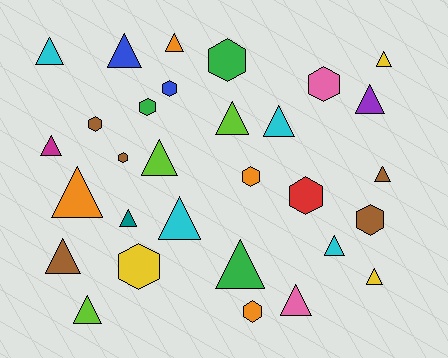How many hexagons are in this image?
There are 11 hexagons.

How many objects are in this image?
There are 30 objects.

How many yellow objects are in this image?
There are 3 yellow objects.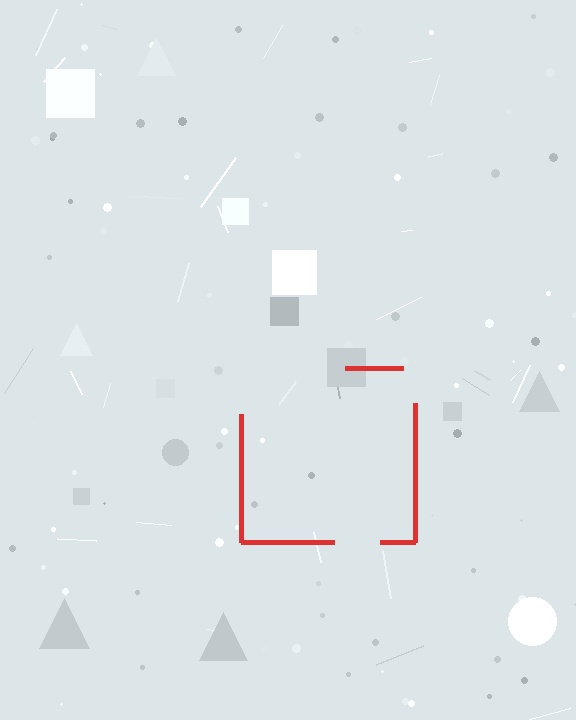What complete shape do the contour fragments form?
The contour fragments form a square.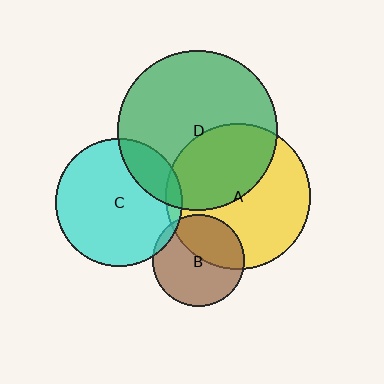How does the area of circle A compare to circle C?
Approximately 1.3 times.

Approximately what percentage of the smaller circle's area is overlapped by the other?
Approximately 5%.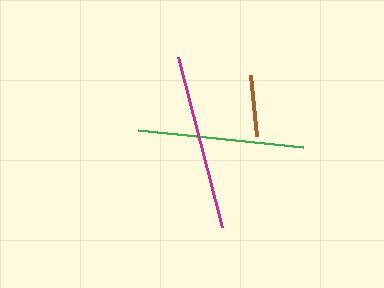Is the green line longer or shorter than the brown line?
The green line is longer than the brown line.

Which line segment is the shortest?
The brown line is the shortest at approximately 61 pixels.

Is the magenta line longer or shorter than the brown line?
The magenta line is longer than the brown line.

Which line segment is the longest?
The magenta line is the longest at approximately 176 pixels.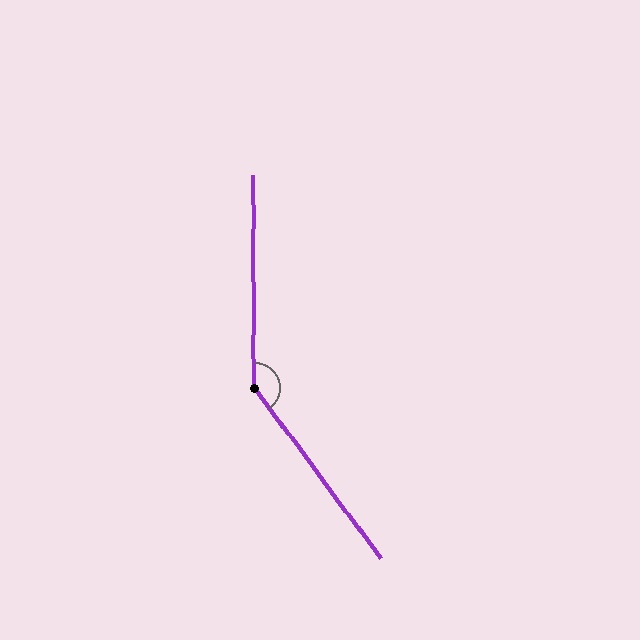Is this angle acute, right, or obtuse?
It is obtuse.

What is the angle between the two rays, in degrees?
Approximately 144 degrees.